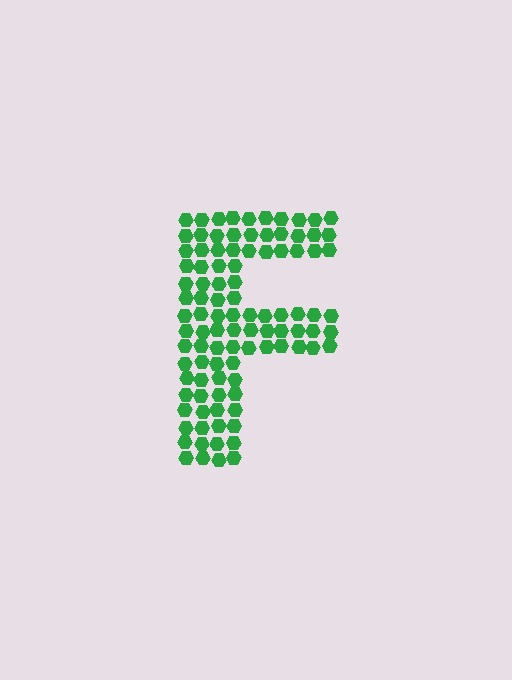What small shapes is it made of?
It is made of small hexagons.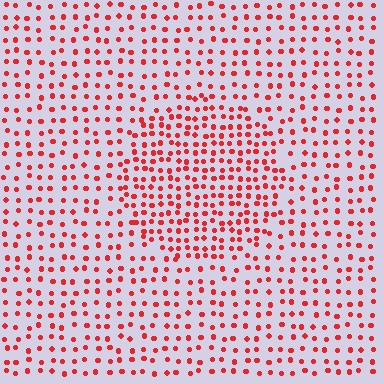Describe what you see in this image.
The image contains small red elements arranged at two different densities. A circle-shaped region is visible where the elements are more densely packed than the surrounding area.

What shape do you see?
I see a circle.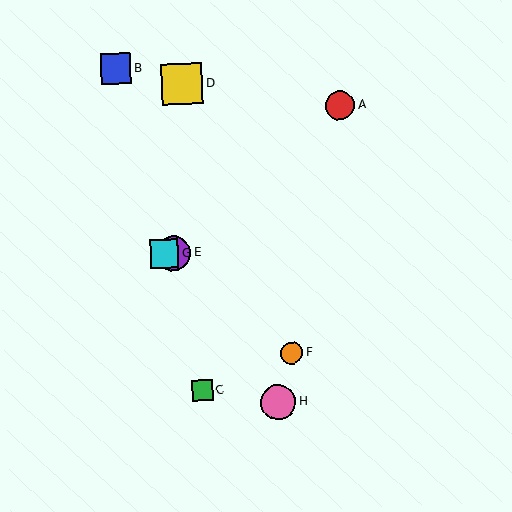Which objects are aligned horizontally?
Objects E, G are aligned horizontally.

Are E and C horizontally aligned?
No, E is at y≈253 and C is at y≈391.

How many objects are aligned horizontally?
2 objects (E, G) are aligned horizontally.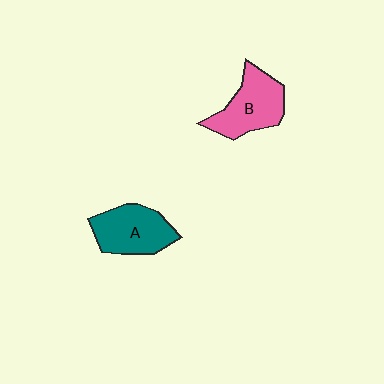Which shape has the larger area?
Shape B (pink).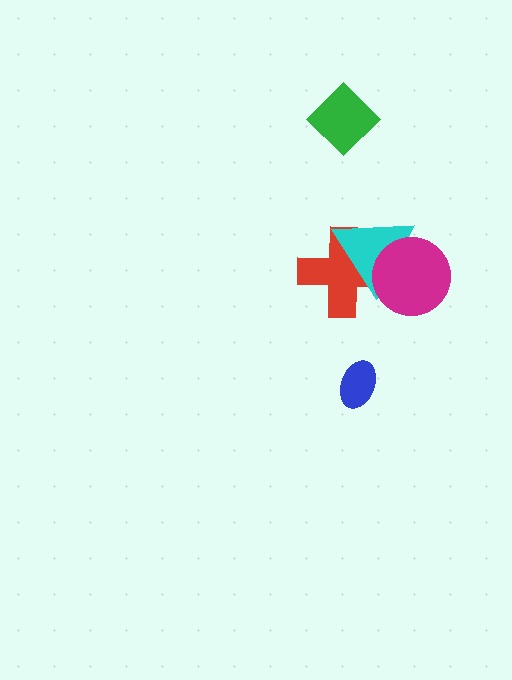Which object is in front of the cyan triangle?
The magenta circle is in front of the cyan triangle.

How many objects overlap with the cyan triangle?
2 objects overlap with the cyan triangle.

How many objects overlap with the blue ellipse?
0 objects overlap with the blue ellipse.